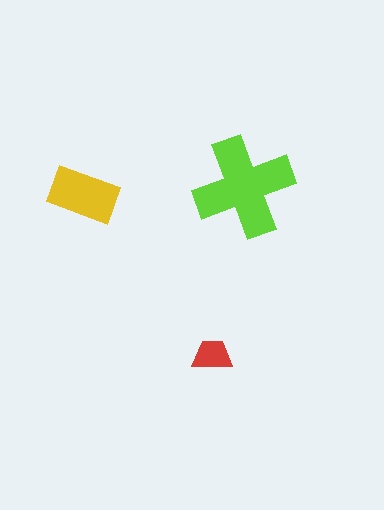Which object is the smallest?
The red trapezoid.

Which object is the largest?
The lime cross.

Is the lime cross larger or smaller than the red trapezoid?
Larger.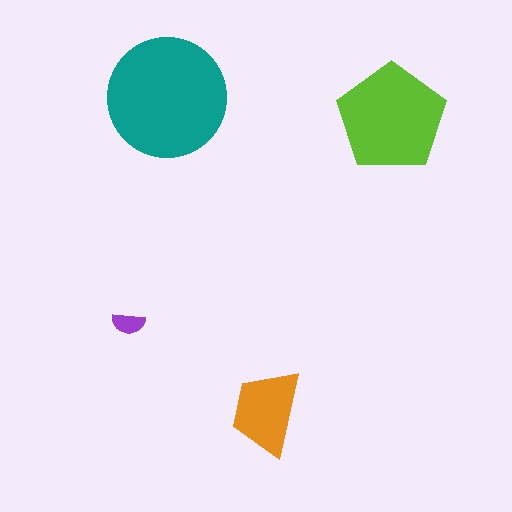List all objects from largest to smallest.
The teal circle, the lime pentagon, the orange trapezoid, the purple semicircle.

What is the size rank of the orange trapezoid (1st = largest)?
3rd.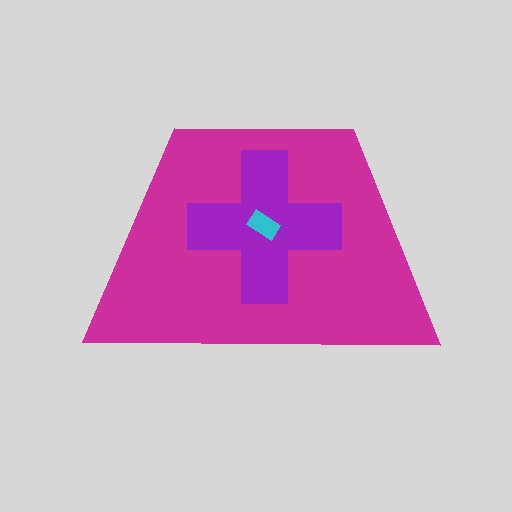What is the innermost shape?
The cyan rectangle.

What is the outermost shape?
The magenta trapezoid.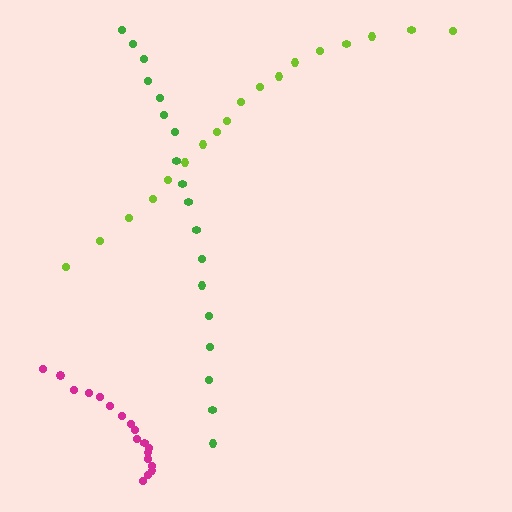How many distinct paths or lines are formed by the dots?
There are 3 distinct paths.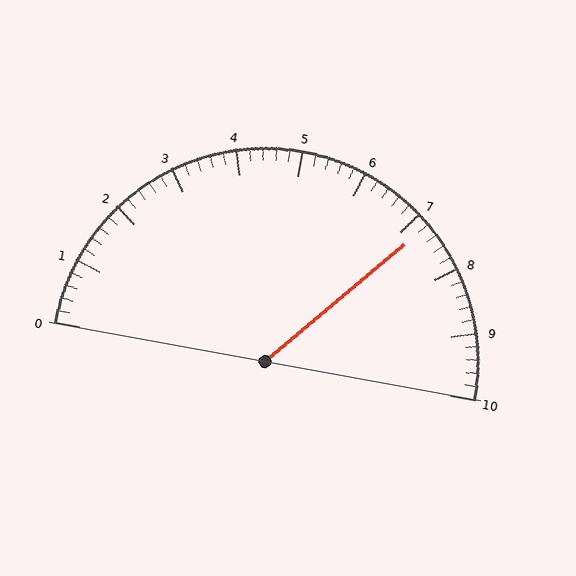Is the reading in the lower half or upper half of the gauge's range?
The reading is in the upper half of the range (0 to 10).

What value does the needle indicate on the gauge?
The needle indicates approximately 7.2.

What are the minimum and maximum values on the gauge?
The gauge ranges from 0 to 10.